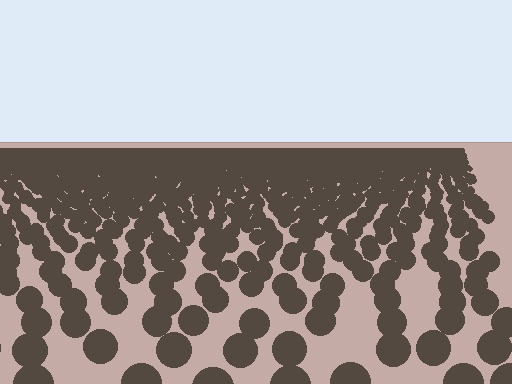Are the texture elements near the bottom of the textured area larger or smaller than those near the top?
Larger. Near the bottom, elements are closer to the viewer and appear at a bigger on-screen size.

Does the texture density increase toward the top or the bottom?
Density increases toward the top.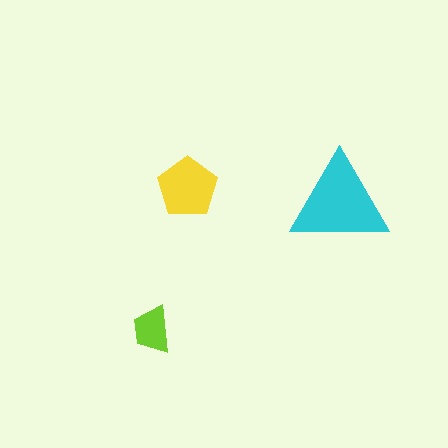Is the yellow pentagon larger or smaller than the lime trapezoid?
Larger.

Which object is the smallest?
The lime trapezoid.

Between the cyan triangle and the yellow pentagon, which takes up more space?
The cyan triangle.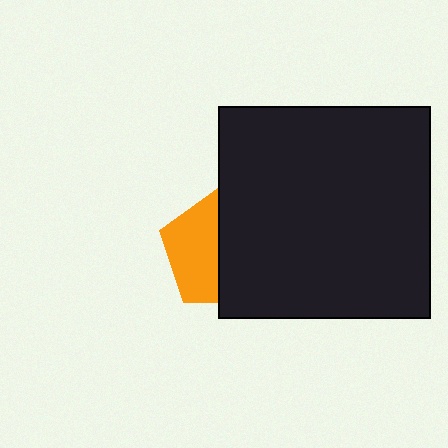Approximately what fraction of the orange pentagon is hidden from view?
Roughly 54% of the orange pentagon is hidden behind the black square.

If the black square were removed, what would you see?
You would see the complete orange pentagon.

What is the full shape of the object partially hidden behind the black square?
The partially hidden object is an orange pentagon.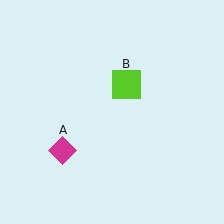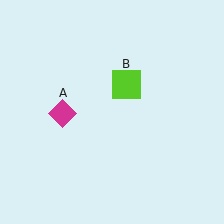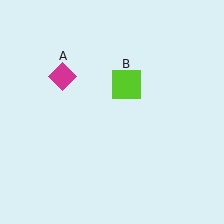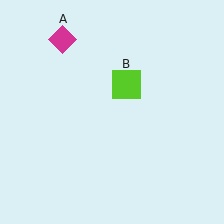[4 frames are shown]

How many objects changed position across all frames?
1 object changed position: magenta diamond (object A).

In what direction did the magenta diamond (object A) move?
The magenta diamond (object A) moved up.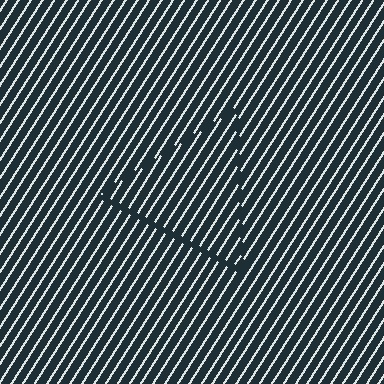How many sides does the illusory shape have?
3 sides — the line-ends trace a triangle.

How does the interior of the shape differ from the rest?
The interior of the shape contains the same grating, shifted by half a period — the contour is defined by the phase discontinuity where line-ends from the inner and outer gratings abut.